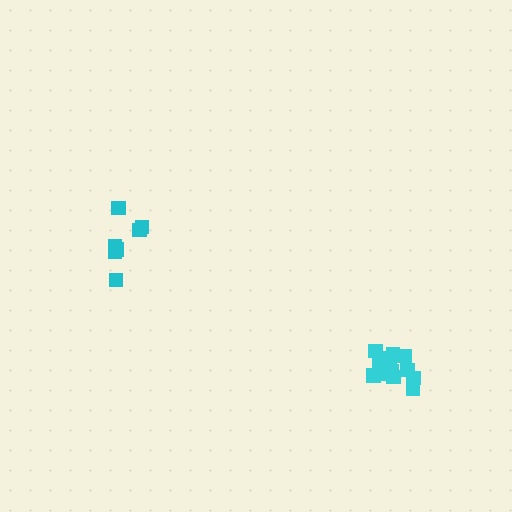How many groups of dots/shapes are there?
There are 2 groups.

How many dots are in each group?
Group 1: 7 dots, Group 2: 13 dots (20 total).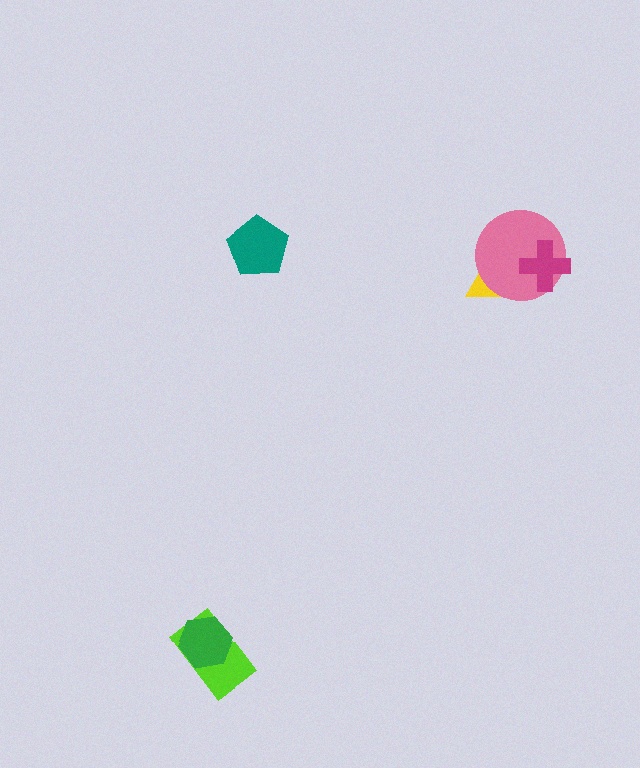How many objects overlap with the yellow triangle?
1 object overlaps with the yellow triangle.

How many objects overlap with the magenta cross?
1 object overlaps with the magenta cross.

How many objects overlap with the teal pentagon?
0 objects overlap with the teal pentagon.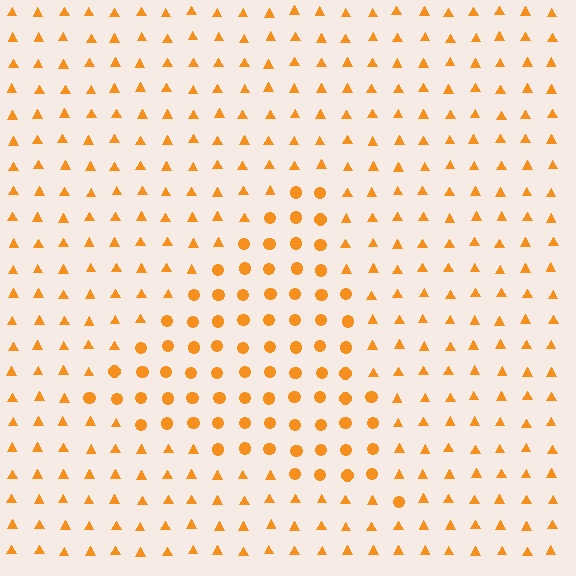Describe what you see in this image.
The image is filled with small orange elements arranged in a uniform grid. A triangle-shaped region contains circles, while the surrounding area contains triangles. The boundary is defined purely by the change in element shape.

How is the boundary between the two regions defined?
The boundary is defined by a change in element shape: circles inside vs. triangles outside. All elements share the same color and spacing.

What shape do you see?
I see a triangle.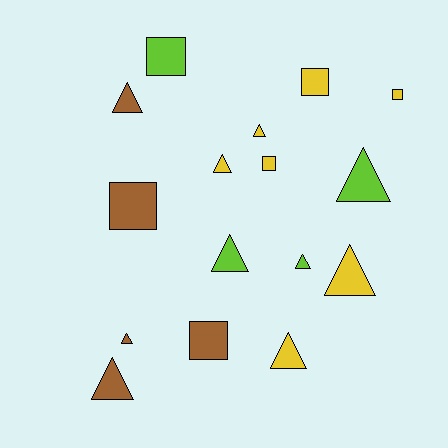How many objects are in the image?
There are 16 objects.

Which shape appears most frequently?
Triangle, with 10 objects.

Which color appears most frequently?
Yellow, with 7 objects.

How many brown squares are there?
There are 2 brown squares.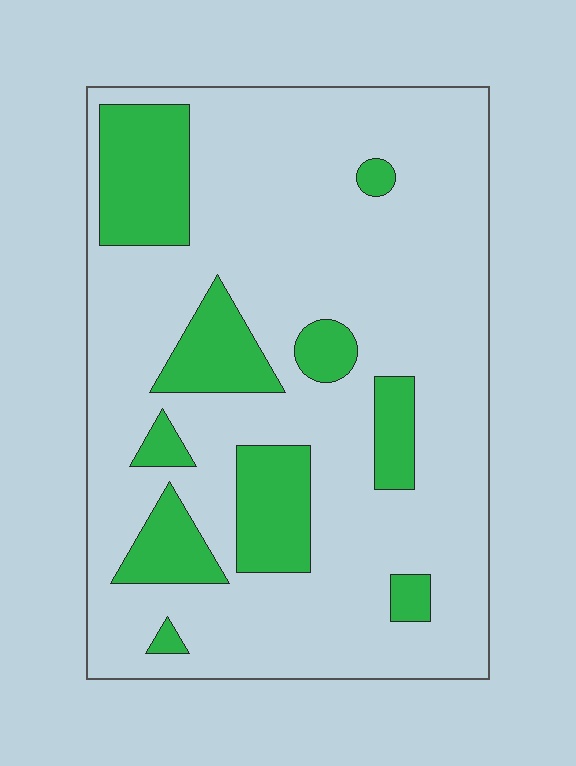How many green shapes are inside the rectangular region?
10.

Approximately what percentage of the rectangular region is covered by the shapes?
Approximately 20%.